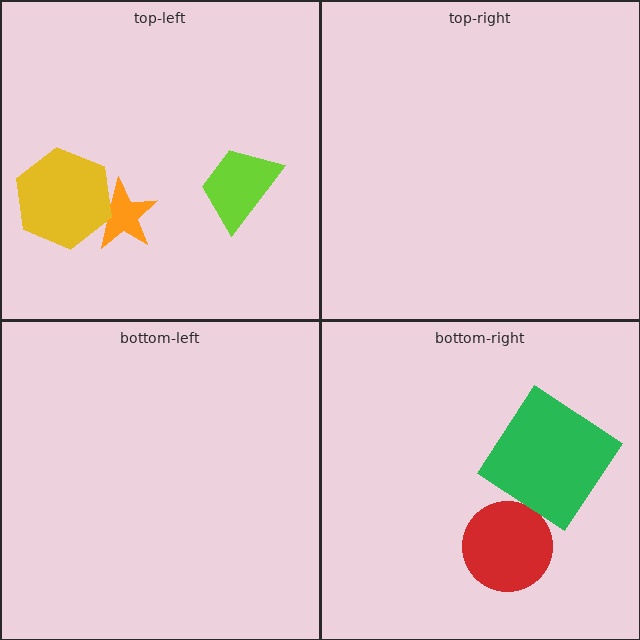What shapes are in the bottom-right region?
The red circle, the green diamond.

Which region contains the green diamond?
The bottom-right region.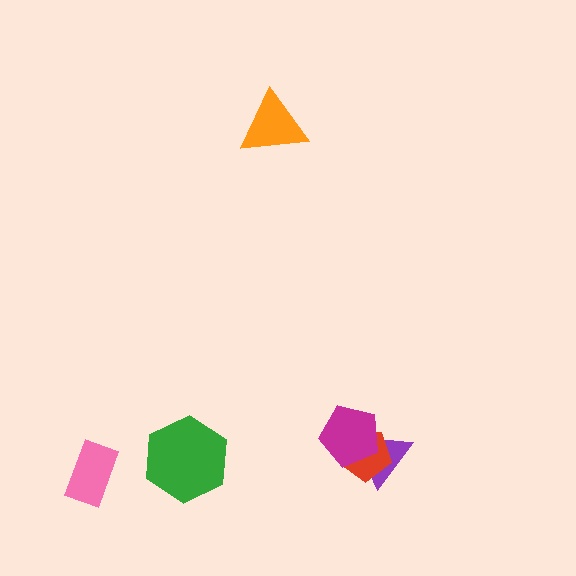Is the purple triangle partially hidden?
Yes, it is partially covered by another shape.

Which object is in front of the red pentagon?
The magenta pentagon is in front of the red pentagon.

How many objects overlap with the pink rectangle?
0 objects overlap with the pink rectangle.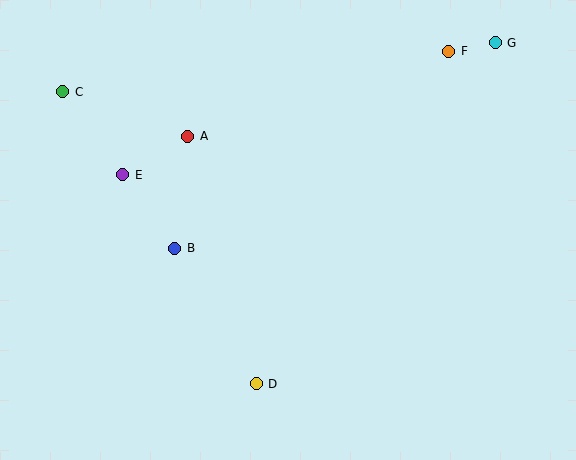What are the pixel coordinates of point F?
Point F is at (449, 51).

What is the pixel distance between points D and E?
The distance between D and E is 248 pixels.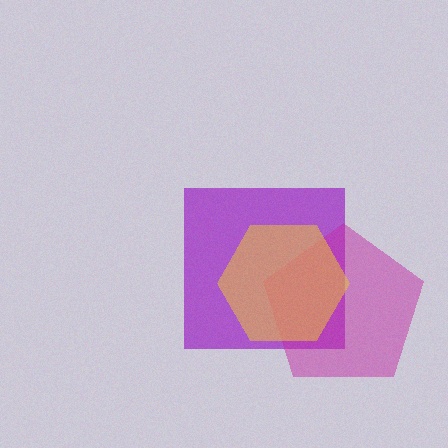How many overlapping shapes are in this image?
There are 3 overlapping shapes in the image.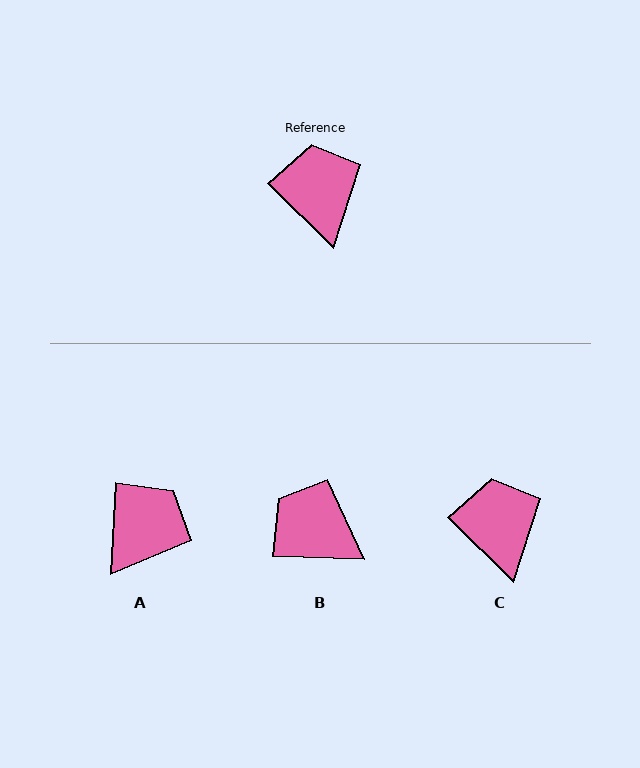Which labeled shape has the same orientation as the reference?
C.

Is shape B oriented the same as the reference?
No, it is off by about 43 degrees.